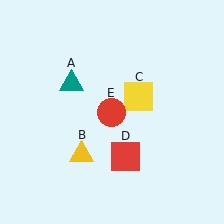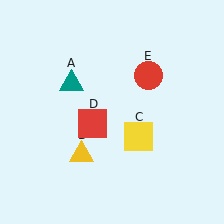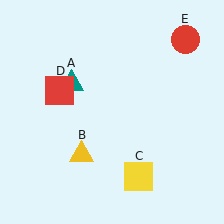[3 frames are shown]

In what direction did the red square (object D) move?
The red square (object D) moved up and to the left.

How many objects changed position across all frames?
3 objects changed position: yellow square (object C), red square (object D), red circle (object E).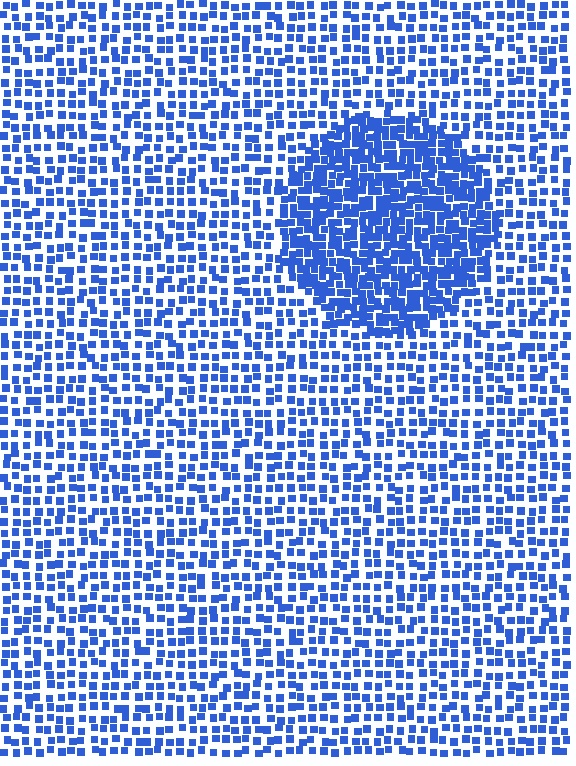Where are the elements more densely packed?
The elements are more densely packed inside the circle boundary.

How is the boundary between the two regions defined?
The boundary is defined by a change in element density (approximately 2.0x ratio). All elements are the same color, size, and shape.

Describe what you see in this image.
The image contains small blue elements arranged at two different densities. A circle-shaped region is visible where the elements are more densely packed than the surrounding area.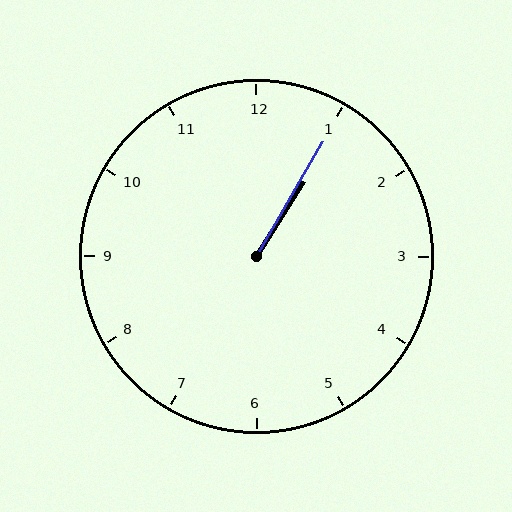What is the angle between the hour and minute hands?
Approximately 2 degrees.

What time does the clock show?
1:05.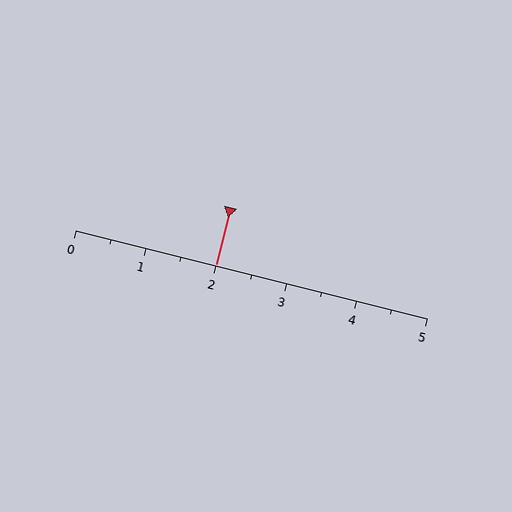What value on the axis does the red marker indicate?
The marker indicates approximately 2.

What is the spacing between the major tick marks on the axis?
The major ticks are spaced 1 apart.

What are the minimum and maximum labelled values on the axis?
The axis runs from 0 to 5.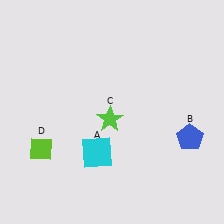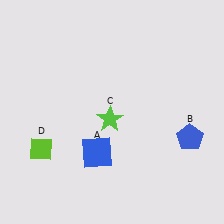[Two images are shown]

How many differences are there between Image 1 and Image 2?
There is 1 difference between the two images.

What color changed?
The square (A) changed from cyan in Image 1 to blue in Image 2.